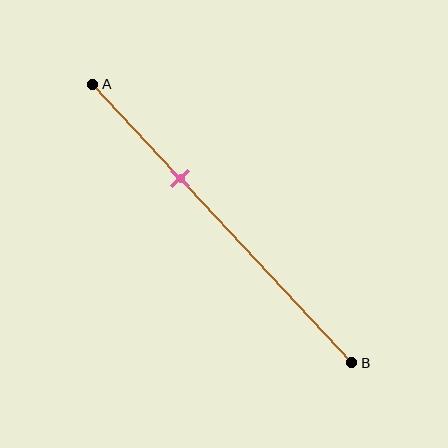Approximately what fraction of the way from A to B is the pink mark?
The pink mark is approximately 35% of the way from A to B.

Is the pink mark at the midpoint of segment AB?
No, the mark is at about 35% from A, not at the 50% midpoint.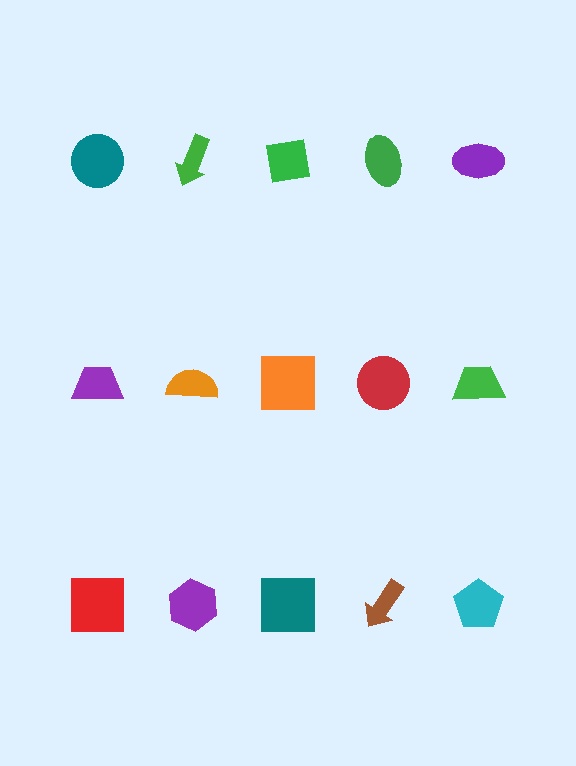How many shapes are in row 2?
5 shapes.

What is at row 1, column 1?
A teal circle.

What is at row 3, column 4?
A brown arrow.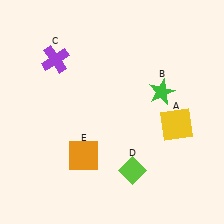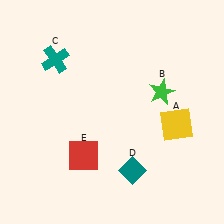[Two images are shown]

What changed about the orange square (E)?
In Image 1, E is orange. In Image 2, it changed to red.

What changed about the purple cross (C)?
In Image 1, C is purple. In Image 2, it changed to teal.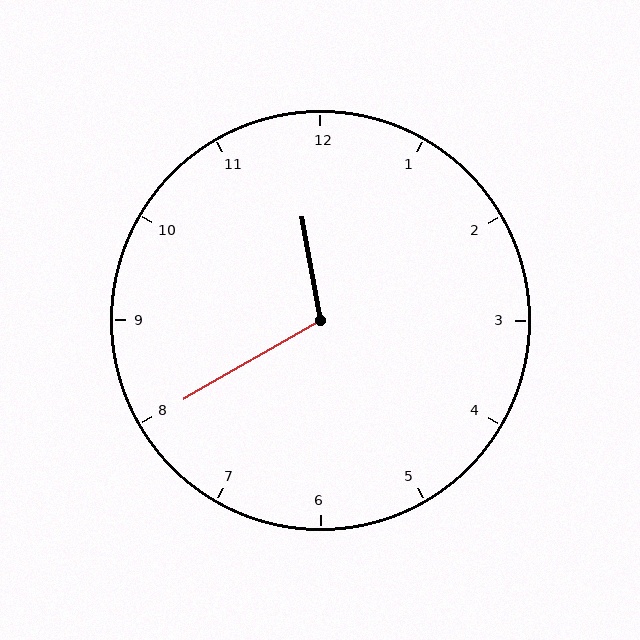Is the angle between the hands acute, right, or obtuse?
It is obtuse.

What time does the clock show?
11:40.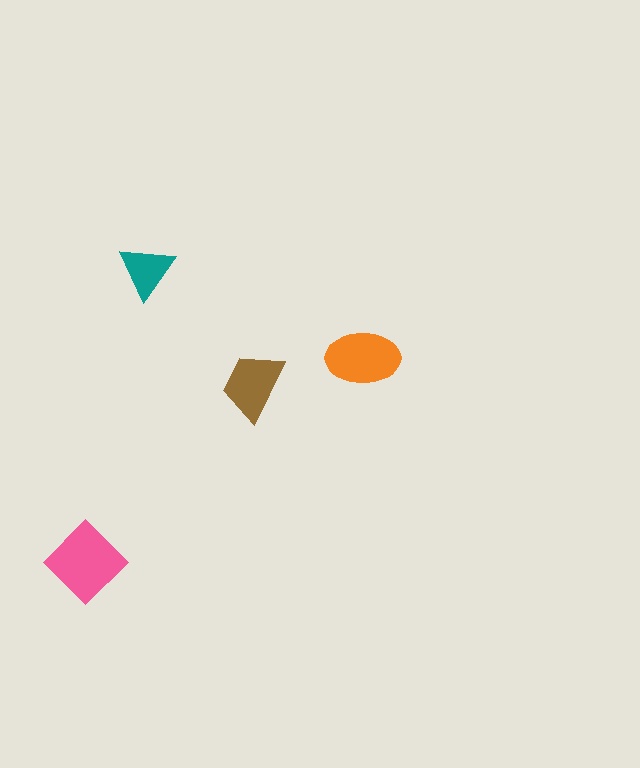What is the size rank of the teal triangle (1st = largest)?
4th.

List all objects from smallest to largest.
The teal triangle, the brown trapezoid, the orange ellipse, the pink diamond.